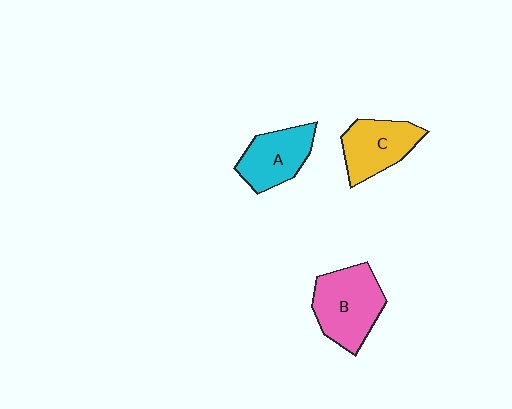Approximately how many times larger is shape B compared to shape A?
Approximately 1.3 times.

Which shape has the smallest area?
Shape A (cyan).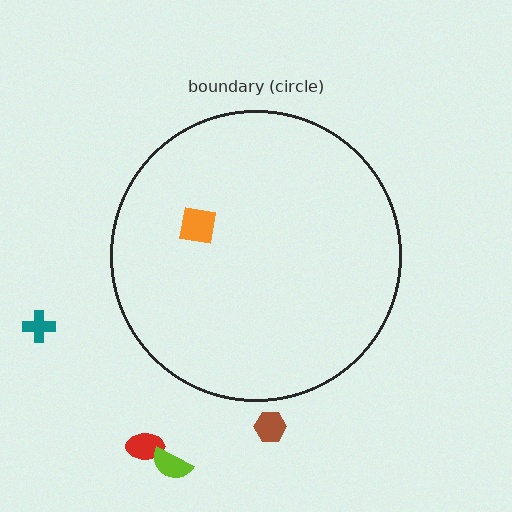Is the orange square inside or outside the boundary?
Inside.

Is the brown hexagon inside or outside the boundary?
Outside.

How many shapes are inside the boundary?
1 inside, 4 outside.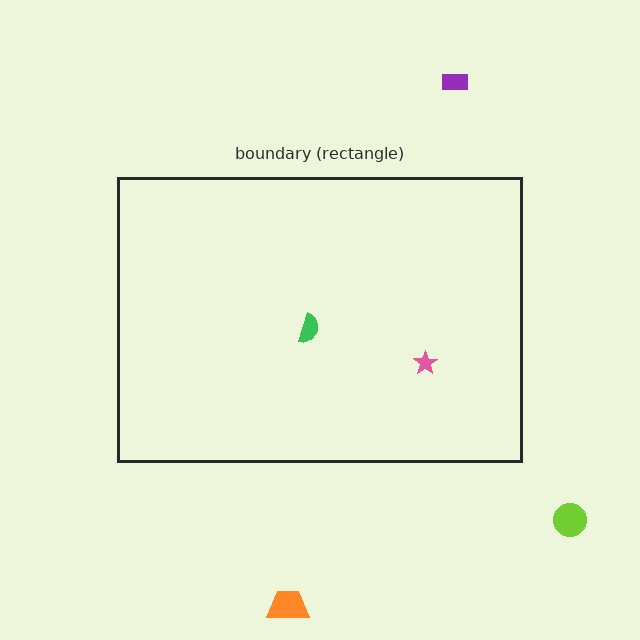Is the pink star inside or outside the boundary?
Inside.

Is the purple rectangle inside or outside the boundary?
Outside.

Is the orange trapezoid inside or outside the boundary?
Outside.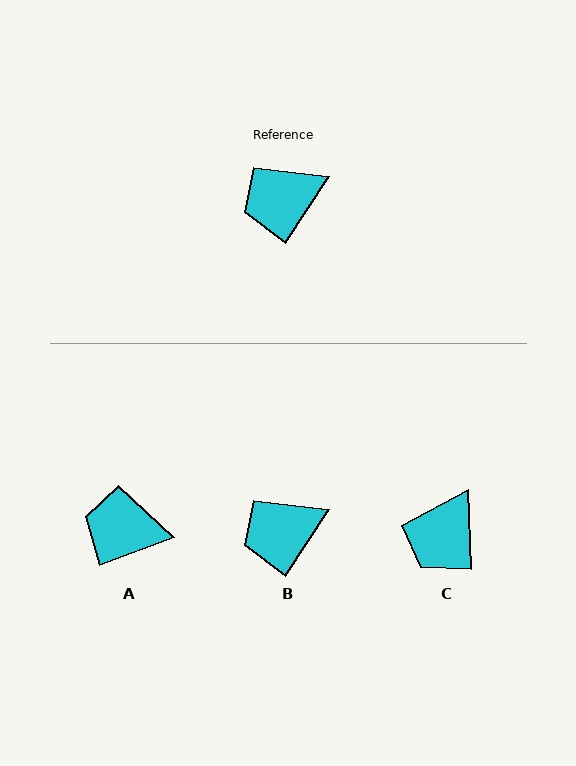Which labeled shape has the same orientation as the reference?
B.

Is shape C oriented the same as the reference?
No, it is off by about 35 degrees.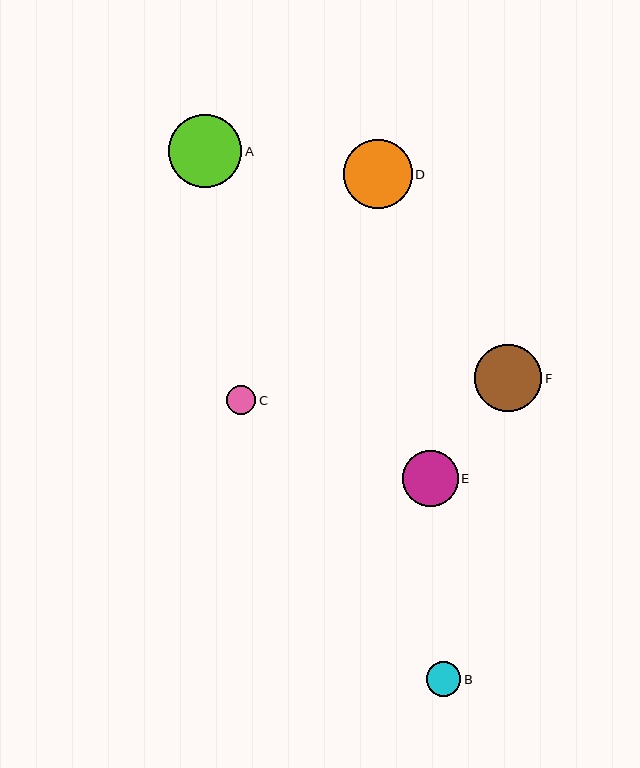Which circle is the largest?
Circle A is the largest with a size of approximately 73 pixels.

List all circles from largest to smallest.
From largest to smallest: A, D, F, E, B, C.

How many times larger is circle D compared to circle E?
Circle D is approximately 1.2 times the size of circle E.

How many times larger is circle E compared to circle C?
Circle E is approximately 1.9 times the size of circle C.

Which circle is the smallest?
Circle C is the smallest with a size of approximately 29 pixels.